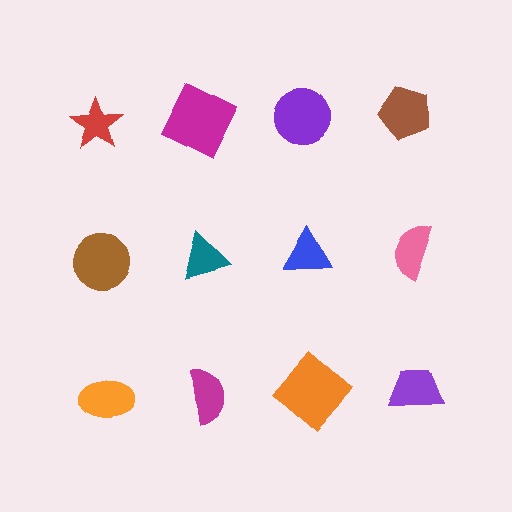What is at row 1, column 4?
A brown pentagon.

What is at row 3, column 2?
A magenta semicircle.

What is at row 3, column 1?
An orange ellipse.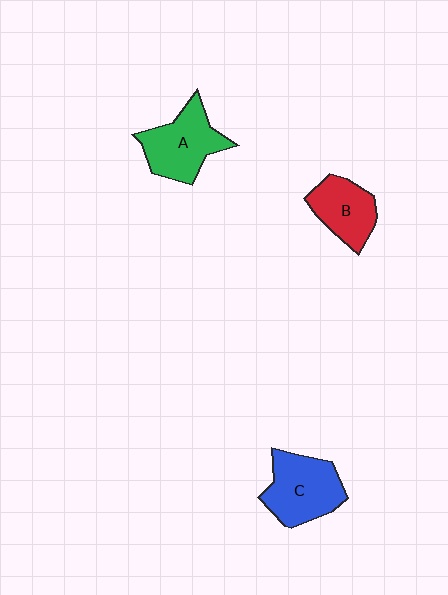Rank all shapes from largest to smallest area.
From largest to smallest: C (blue), A (green), B (red).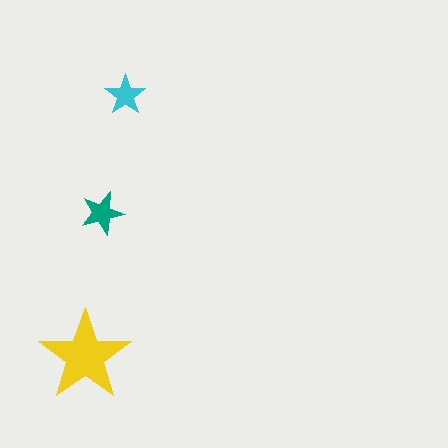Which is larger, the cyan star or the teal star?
The teal one.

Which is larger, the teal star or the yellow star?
The yellow one.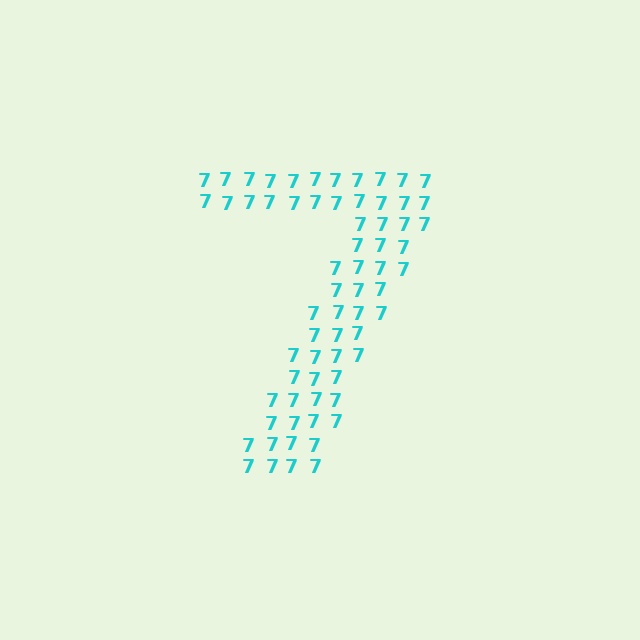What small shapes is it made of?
It is made of small digit 7's.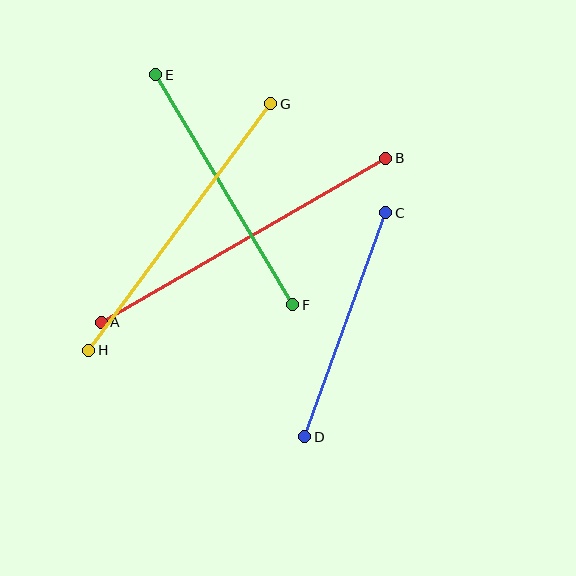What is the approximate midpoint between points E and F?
The midpoint is at approximately (224, 190) pixels.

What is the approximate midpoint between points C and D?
The midpoint is at approximately (345, 325) pixels.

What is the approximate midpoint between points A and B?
The midpoint is at approximately (244, 240) pixels.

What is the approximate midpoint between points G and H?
The midpoint is at approximately (180, 227) pixels.